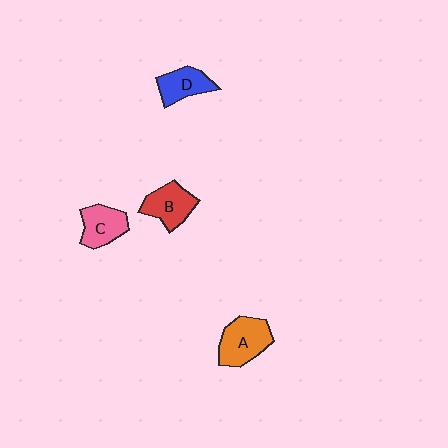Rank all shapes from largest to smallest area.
From largest to smallest: A (orange), B (red), C (pink), D (blue).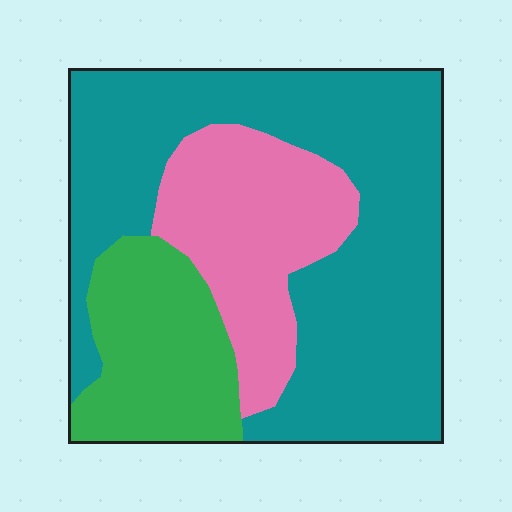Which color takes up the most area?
Teal, at roughly 55%.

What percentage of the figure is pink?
Pink takes up less than a quarter of the figure.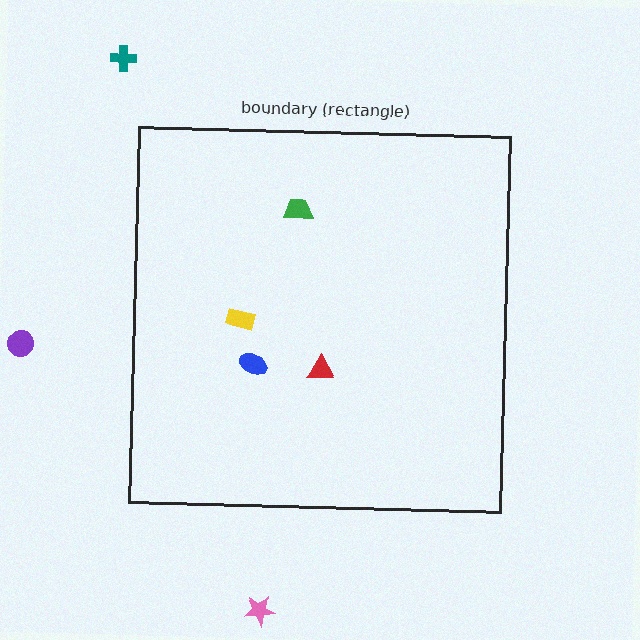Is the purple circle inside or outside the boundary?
Outside.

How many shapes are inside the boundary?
4 inside, 3 outside.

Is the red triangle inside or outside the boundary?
Inside.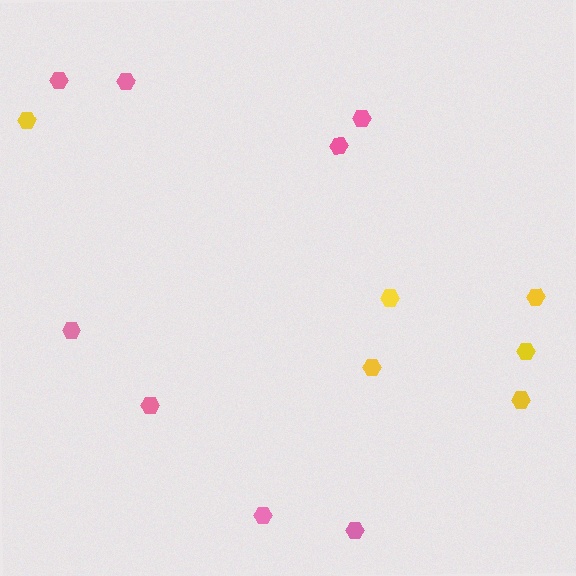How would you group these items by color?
There are 2 groups: one group of yellow hexagons (6) and one group of pink hexagons (8).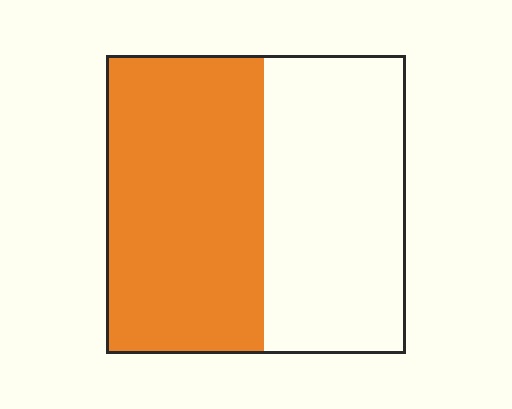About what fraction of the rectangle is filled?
About one half (1/2).